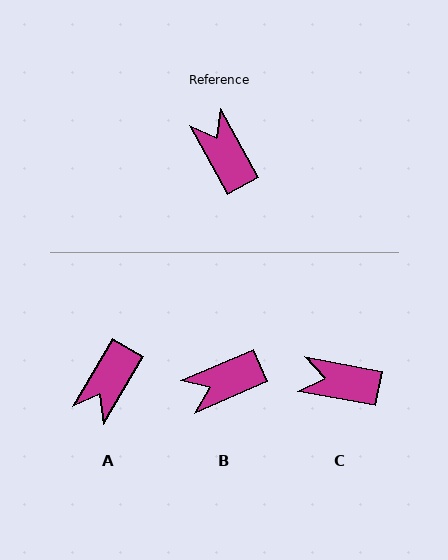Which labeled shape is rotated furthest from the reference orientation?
A, about 120 degrees away.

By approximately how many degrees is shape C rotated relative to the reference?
Approximately 50 degrees counter-clockwise.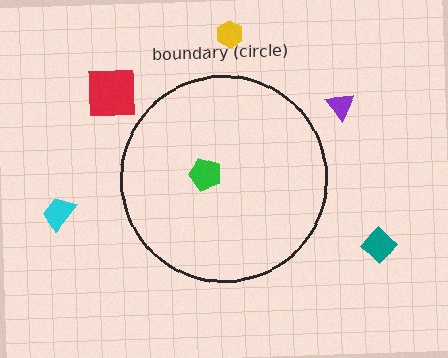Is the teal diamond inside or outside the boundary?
Outside.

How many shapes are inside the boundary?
1 inside, 5 outside.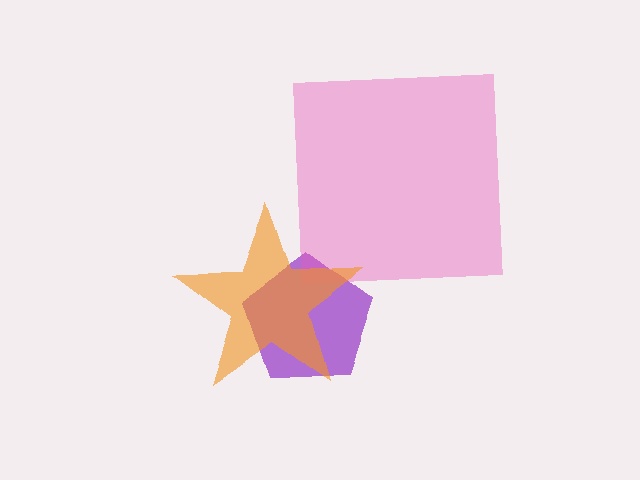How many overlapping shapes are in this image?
There are 3 overlapping shapes in the image.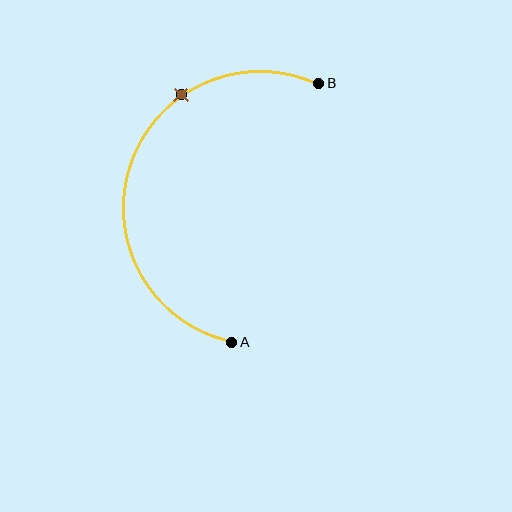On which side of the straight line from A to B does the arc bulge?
The arc bulges to the left of the straight line connecting A and B.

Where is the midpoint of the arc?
The arc midpoint is the point on the curve farthest from the straight line joining A and B. It sits to the left of that line.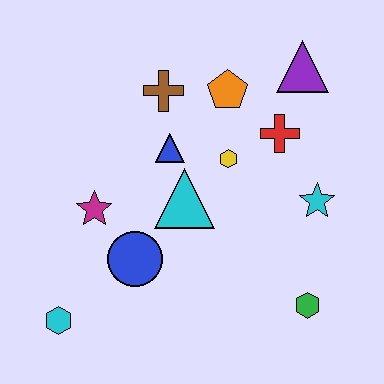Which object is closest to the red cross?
The yellow hexagon is closest to the red cross.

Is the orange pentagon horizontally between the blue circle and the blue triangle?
No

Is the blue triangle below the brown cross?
Yes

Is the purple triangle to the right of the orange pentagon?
Yes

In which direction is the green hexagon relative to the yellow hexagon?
The green hexagon is below the yellow hexagon.